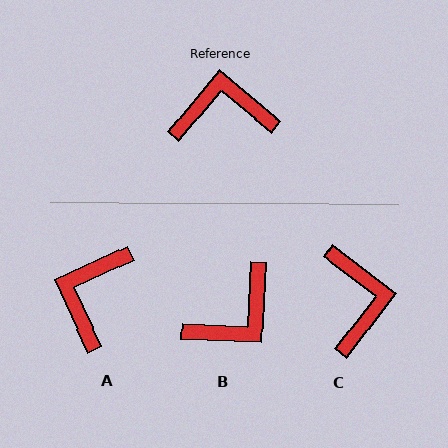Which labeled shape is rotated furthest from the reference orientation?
B, about 143 degrees away.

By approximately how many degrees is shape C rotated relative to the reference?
Approximately 88 degrees clockwise.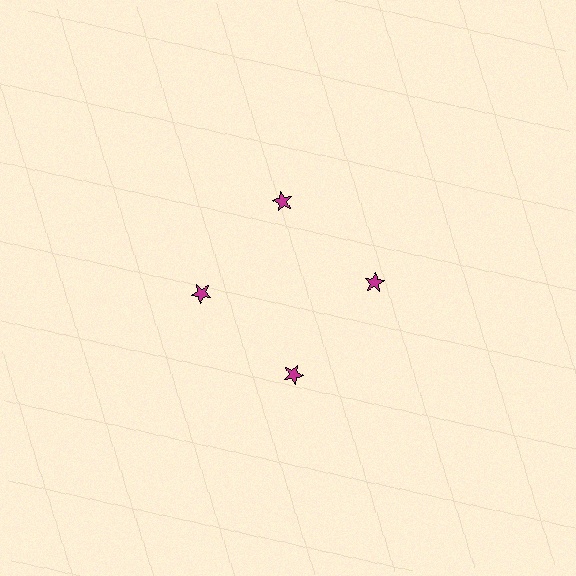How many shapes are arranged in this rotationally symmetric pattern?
There are 4 shapes, arranged in 4 groups of 1.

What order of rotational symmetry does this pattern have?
This pattern has 4-fold rotational symmetry.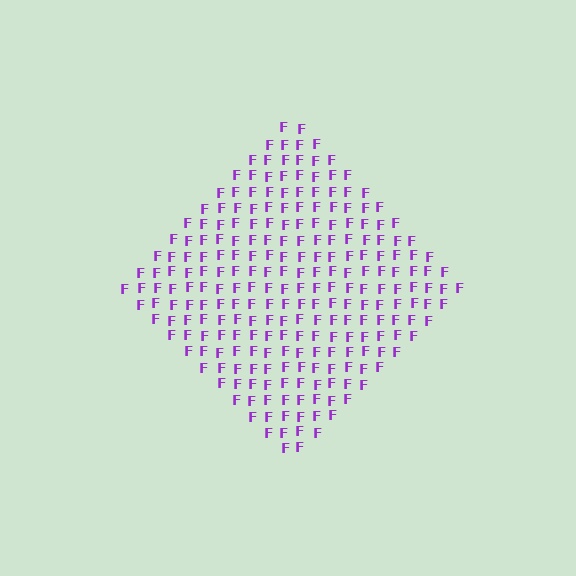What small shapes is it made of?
It is made of small letter F's.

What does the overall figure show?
The overall figure shows a diamond.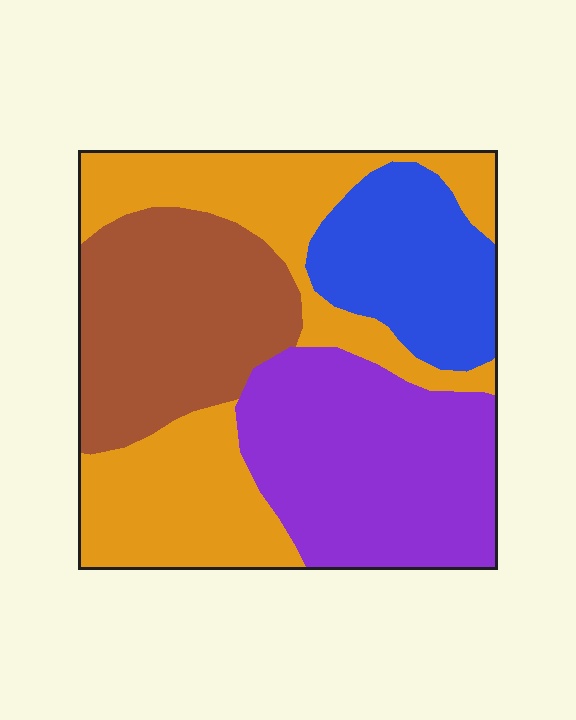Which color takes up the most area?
Orange, at roughly 35%.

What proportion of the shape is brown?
Brown covers about 25% of the shape.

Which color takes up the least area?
Blue, at roughly 15%.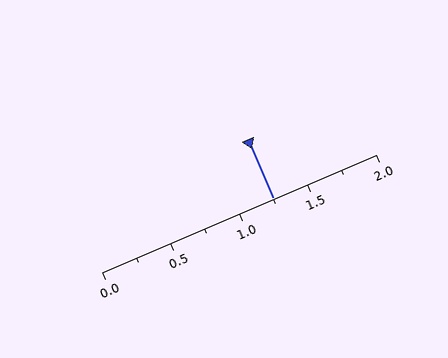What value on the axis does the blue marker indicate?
The marker indicates approximately 1.25.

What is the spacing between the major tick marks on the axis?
The major ticks are spaced 0.5 apart.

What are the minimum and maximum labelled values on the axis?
The axis runs from 0.0 to 2.0.